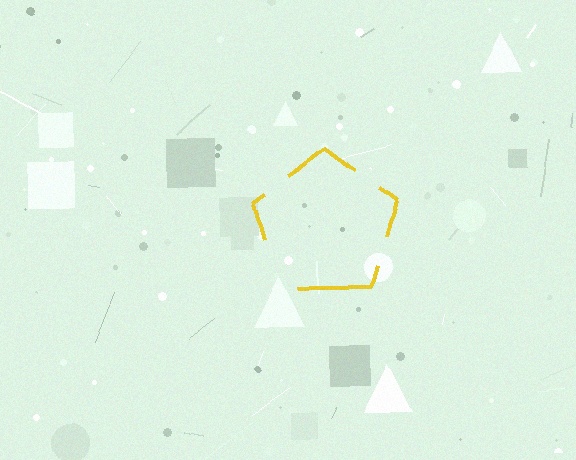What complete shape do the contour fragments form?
The contour fragments form a pentagon.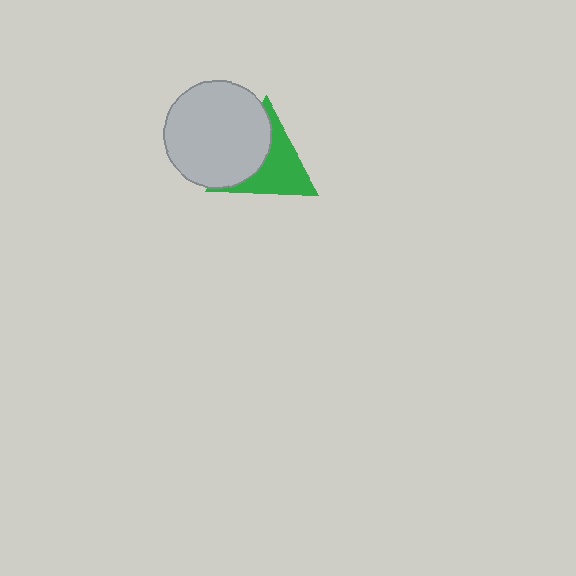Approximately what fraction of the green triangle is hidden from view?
Roughly 45% of the green triangle is hidden behind the light gray circle.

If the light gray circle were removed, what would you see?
You would see the complete green triangle.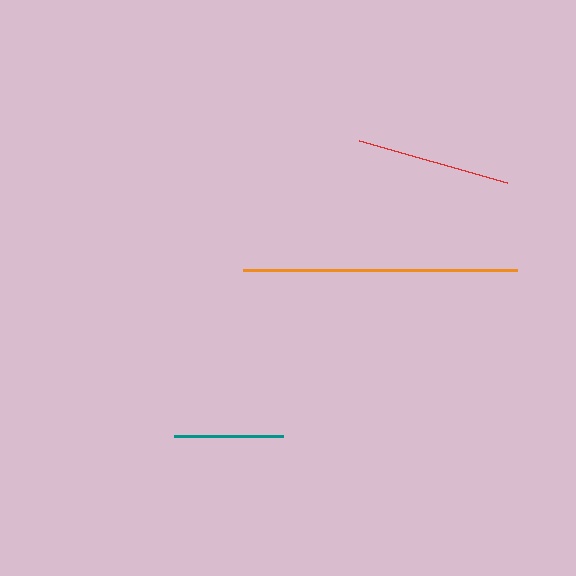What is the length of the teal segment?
The teal segment is approximately 109 pixels long.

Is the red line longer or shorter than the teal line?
The red line is longer than the teal line.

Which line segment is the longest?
The orange line is the longest at approximately 274 pixels.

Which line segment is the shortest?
The teal line is the shortest at approximately 109 pixels.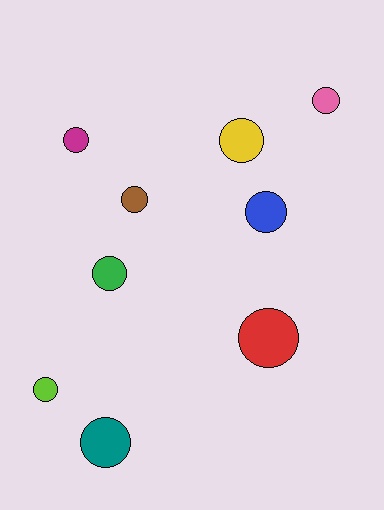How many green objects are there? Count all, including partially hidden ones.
There is 1 green object.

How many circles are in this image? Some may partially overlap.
There are 9 circles.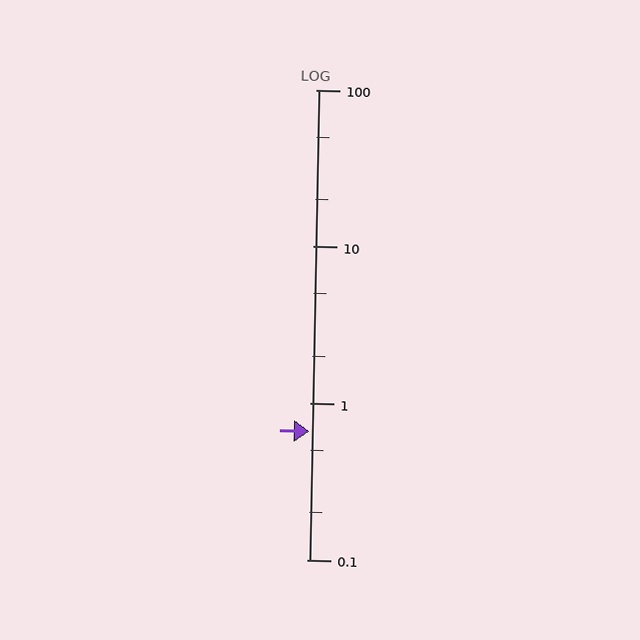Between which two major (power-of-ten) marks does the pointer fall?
The pointer is between 0.1 and 1.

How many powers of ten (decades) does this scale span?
The scale spans 3 decades, from 0.1 to 100.